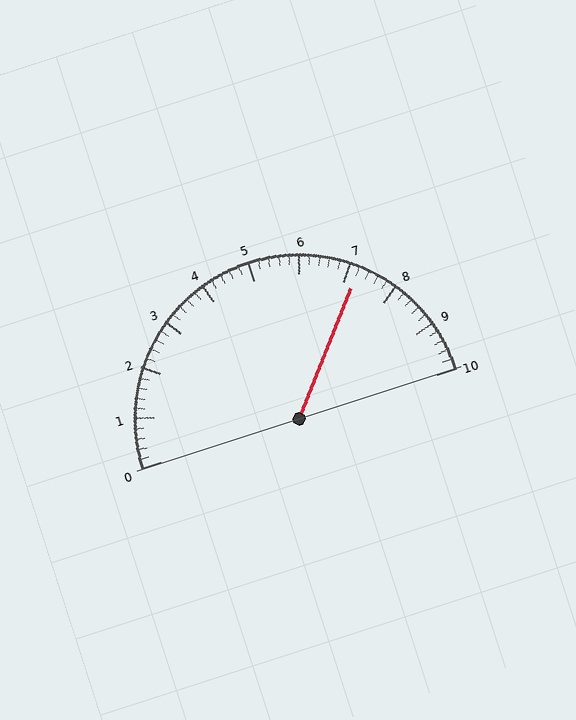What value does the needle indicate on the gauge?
The needle indicates approximately 7.2.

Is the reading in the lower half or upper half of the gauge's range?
The reading is in the upper half of the range (0 to 10).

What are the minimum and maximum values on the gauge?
The gauge ranges from 0 to 10.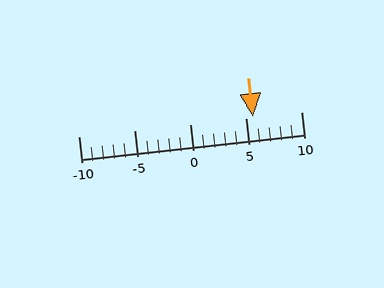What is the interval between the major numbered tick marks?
The major tick marks are spaced 5 units apart.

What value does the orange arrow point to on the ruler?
The orange arrow points to approximately 6.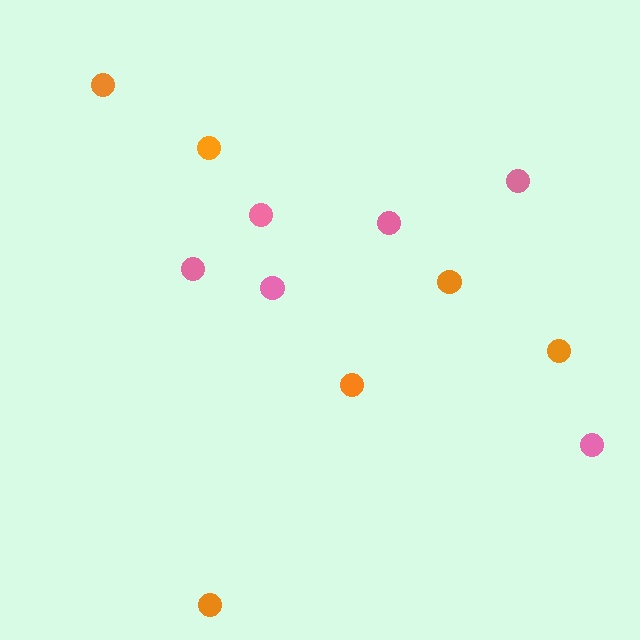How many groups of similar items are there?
There are 2 groups: one group of pink circles (6) and one group of orange circles (6).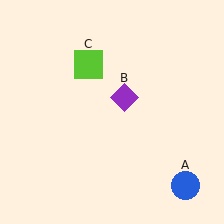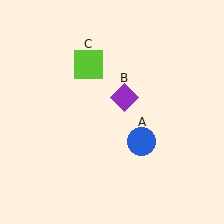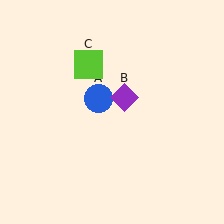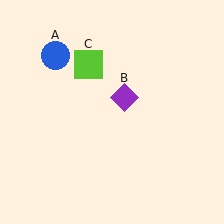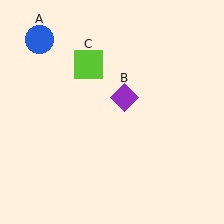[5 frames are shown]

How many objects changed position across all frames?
1 object changed position: blue circle (object A).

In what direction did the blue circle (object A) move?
The blue circle (object A) moved up and to the left.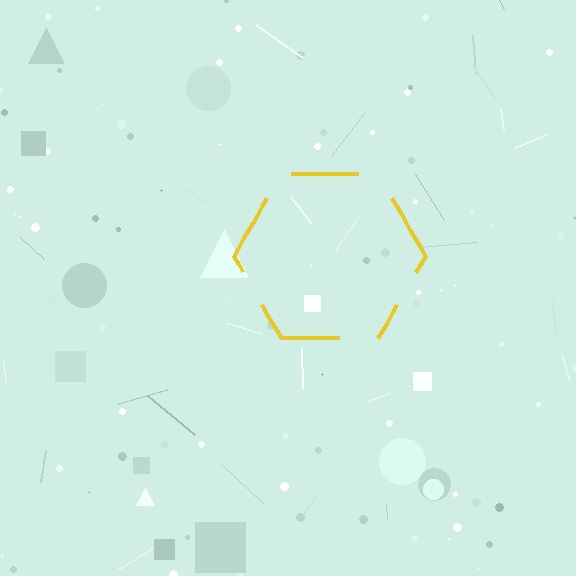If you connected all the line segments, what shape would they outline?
They would outline a hexagon.